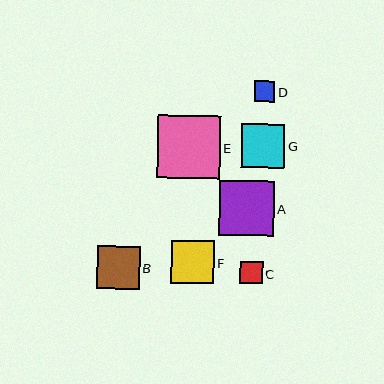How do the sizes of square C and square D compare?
Square C and square D are approximately the same size.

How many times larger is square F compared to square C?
Square F is approximately 1.9 times the size of square C.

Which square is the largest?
Square E is the largest with a size of approximately 62 pixels.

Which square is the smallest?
Square D is the smallest with a size of approximately 21 pixels.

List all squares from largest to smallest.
From largest to smallest: E, A, G, B, F, C, D.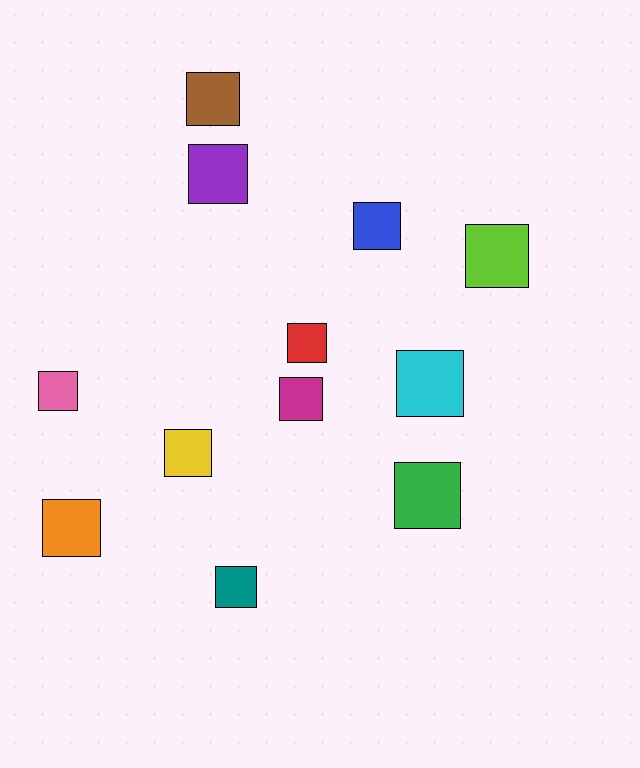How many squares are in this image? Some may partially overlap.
There are 12 squares.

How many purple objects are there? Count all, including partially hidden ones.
There is 1 purple object.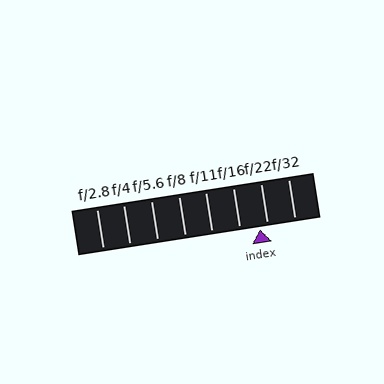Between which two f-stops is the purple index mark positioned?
The index mark is between f/16 and f/22.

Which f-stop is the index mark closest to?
The index mark is closest to f/22.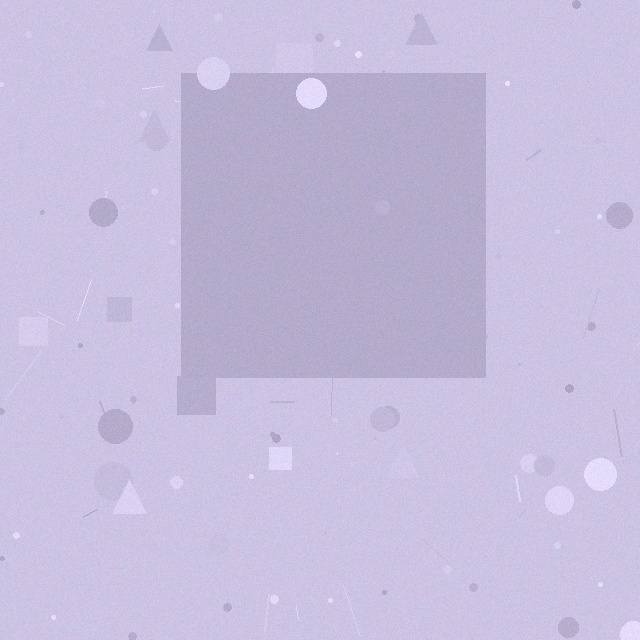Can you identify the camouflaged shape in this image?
The camouflaged shape is a square.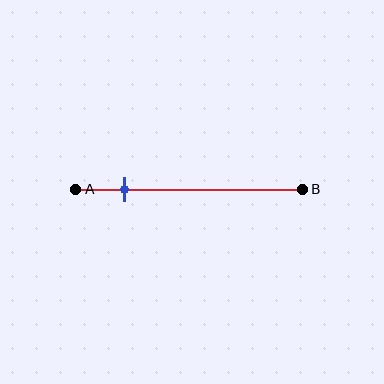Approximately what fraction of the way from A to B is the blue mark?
The blue mark is approximately 20% of the way from A to B.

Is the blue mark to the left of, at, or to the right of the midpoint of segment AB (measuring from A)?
The blue mark is to the left of the midpoint of segment AB.